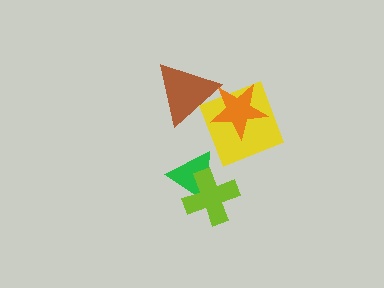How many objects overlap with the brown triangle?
2 objects overlap with the brown triangle.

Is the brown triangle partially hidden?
Yes, it is partially covered by another shape.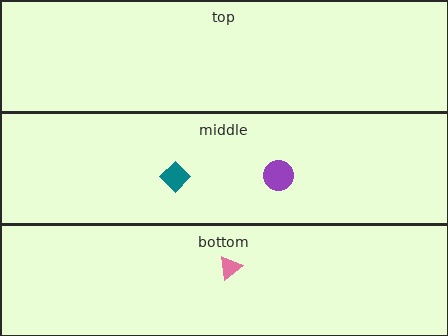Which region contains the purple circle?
The middle region.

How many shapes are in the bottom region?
1.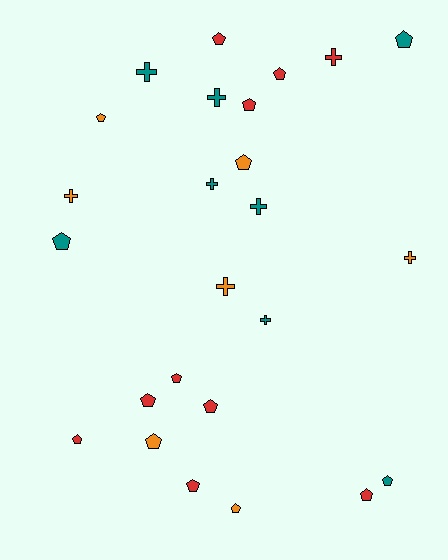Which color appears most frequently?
Red, with 10 objects.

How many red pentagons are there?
There are 9 red pentagons.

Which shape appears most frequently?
Pentagon, with 16 objects.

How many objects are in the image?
There are 25 objects.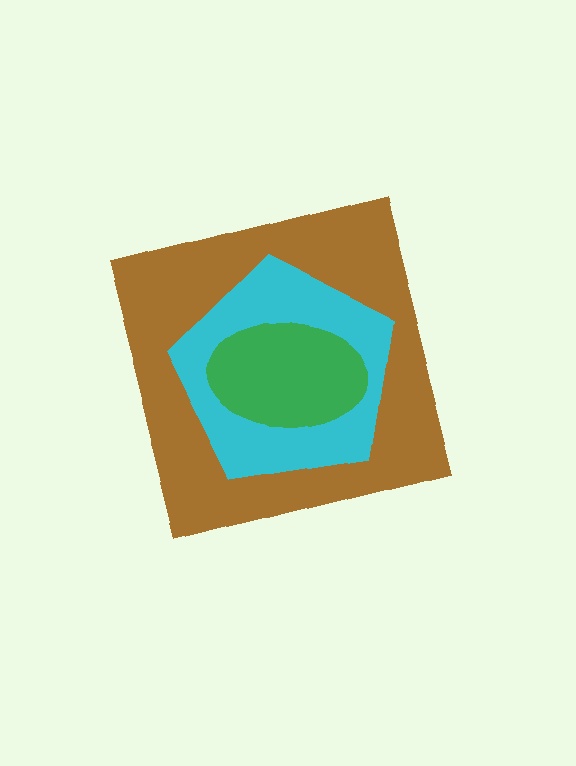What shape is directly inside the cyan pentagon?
The green ellipse.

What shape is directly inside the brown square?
The cyan pentagon.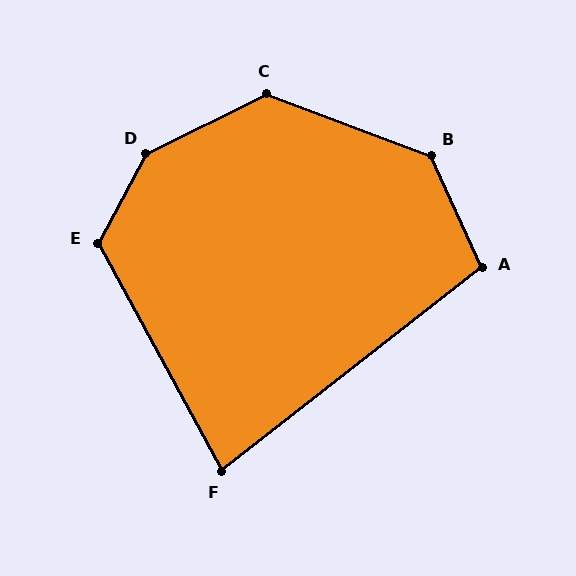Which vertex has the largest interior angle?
D, at approximately 145 degrees.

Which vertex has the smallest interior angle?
F, at approximately 80 degrees.